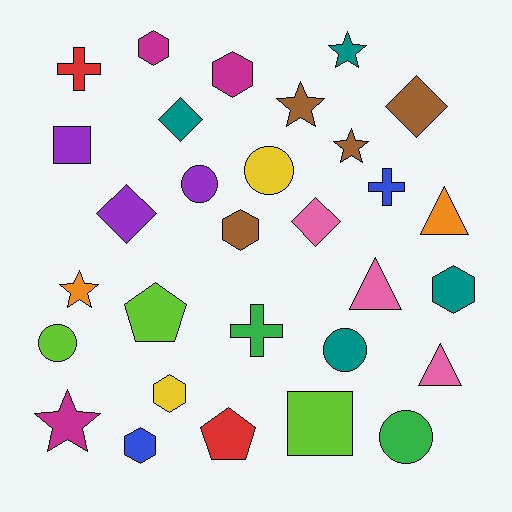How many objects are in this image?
There are 30 objects.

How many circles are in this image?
There are 5 circles.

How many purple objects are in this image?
There are 3 purple objects.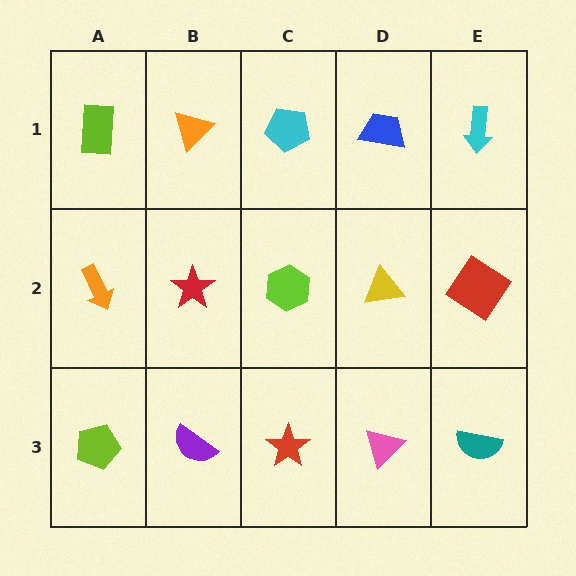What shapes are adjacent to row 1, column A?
An orange arrow (row 2, column A), an orange triangle (row 1, column B).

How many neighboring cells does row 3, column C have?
3.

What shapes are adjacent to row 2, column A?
A lime rectangle (row 1, column A), a lime pentagon (row 3, column A), a red star (row 2, column B).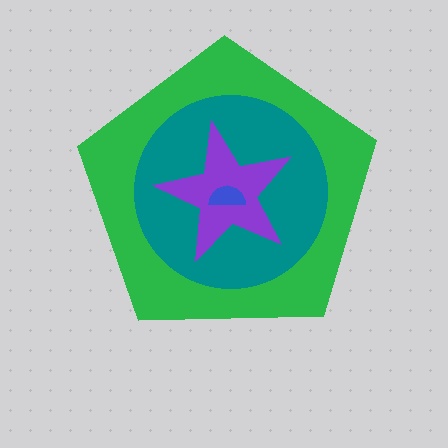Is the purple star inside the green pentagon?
Yes.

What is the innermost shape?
The blue semicircle.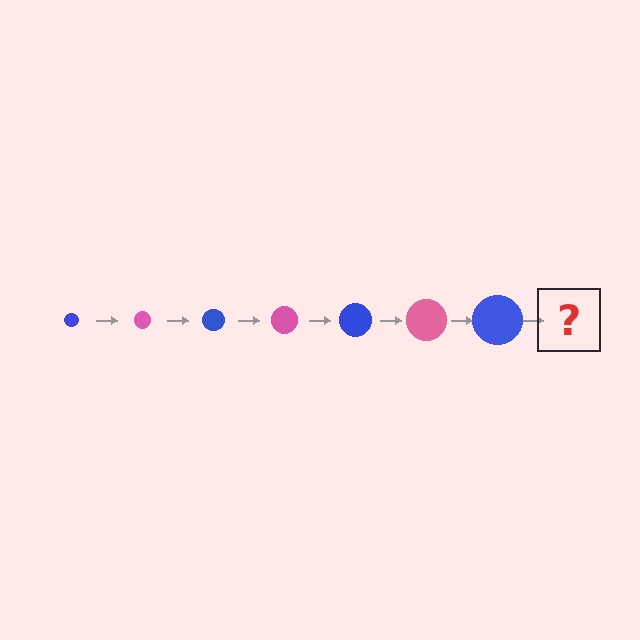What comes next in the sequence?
The next element should be a pink circle, larger than the previous one.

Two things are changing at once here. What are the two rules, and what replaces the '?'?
The two rules are that the circle grows larger each step and the color cycles through blue and pink. The '?' should be a pink circle, larger than the previous one.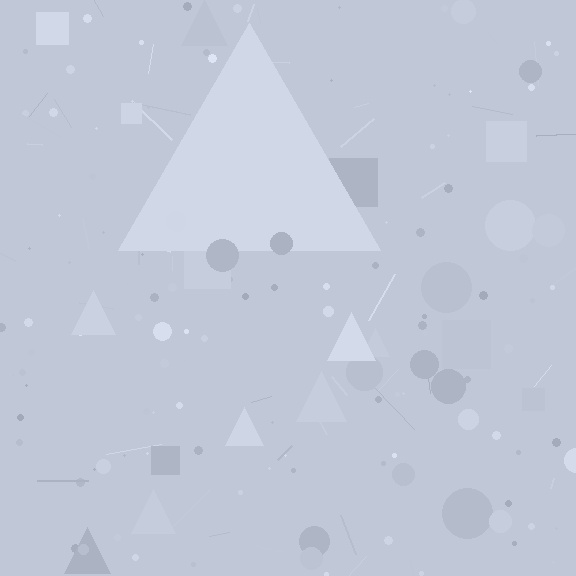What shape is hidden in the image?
A triangle is hidden in the image.